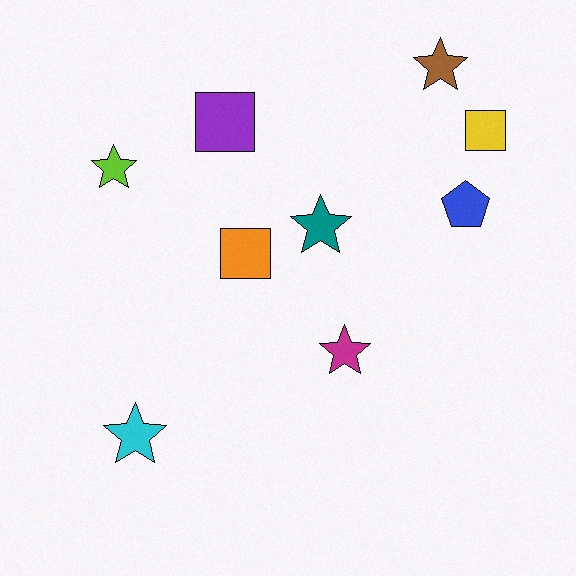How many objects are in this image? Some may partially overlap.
There are 9 objects.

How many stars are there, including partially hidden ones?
There are 5 stars.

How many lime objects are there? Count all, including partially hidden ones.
There is 1 lime object.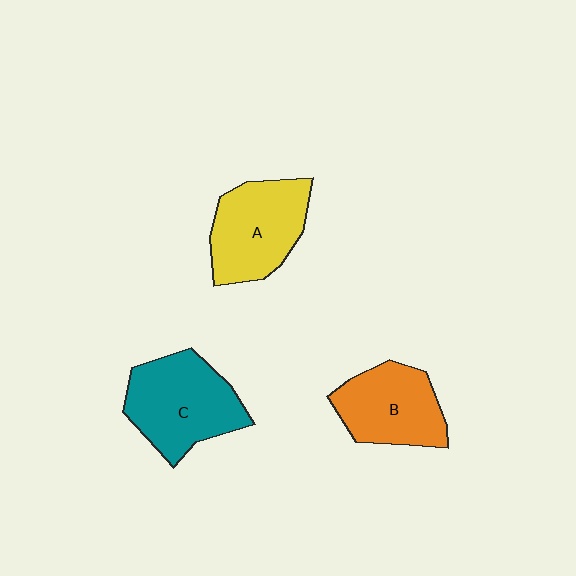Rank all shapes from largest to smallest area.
From largest to smallest: C (teal), A (yellow), B (orange).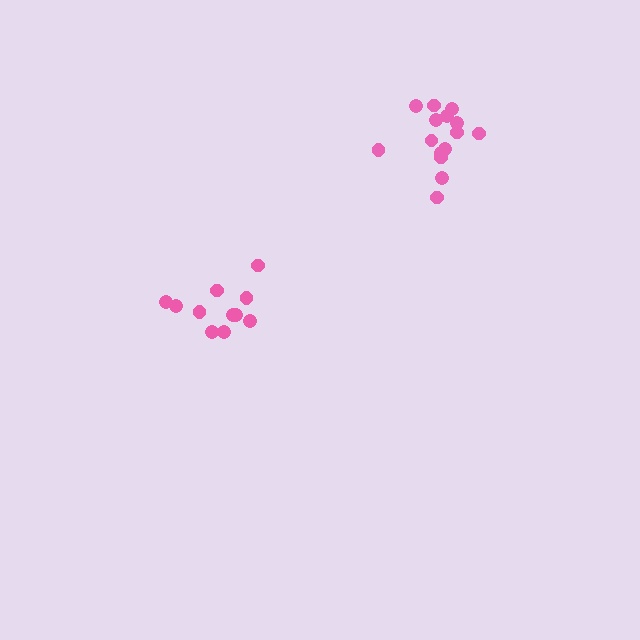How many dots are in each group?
Group 1: 15 dots, Group 2: 11 dots (26 total).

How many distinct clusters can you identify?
There are 2 distinct clusters.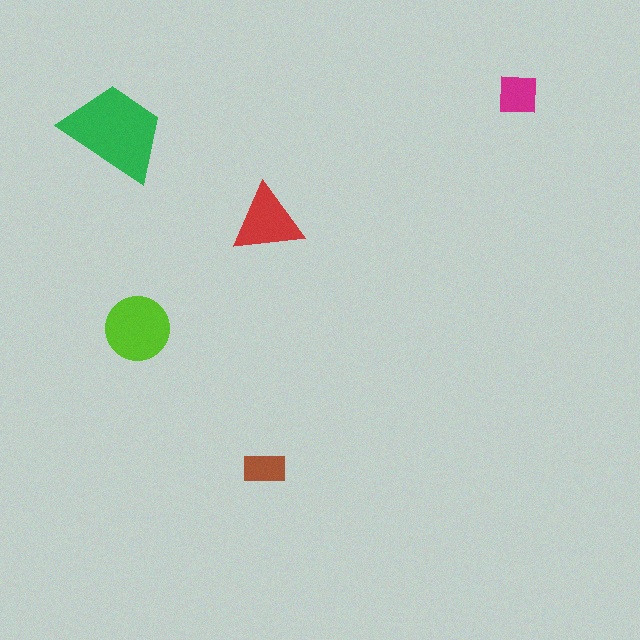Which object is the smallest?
The brown rectangle.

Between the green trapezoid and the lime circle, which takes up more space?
The green trapezoid.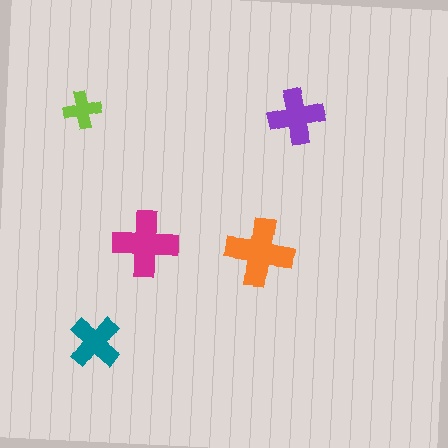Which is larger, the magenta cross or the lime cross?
The magenta one.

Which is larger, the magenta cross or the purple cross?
The magenta one.